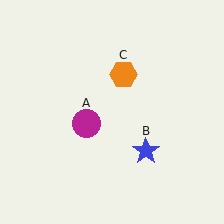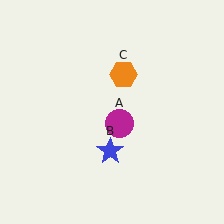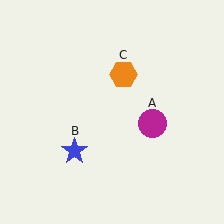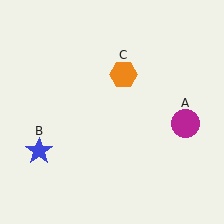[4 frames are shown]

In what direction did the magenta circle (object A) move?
The magenta circle (object A) moved right.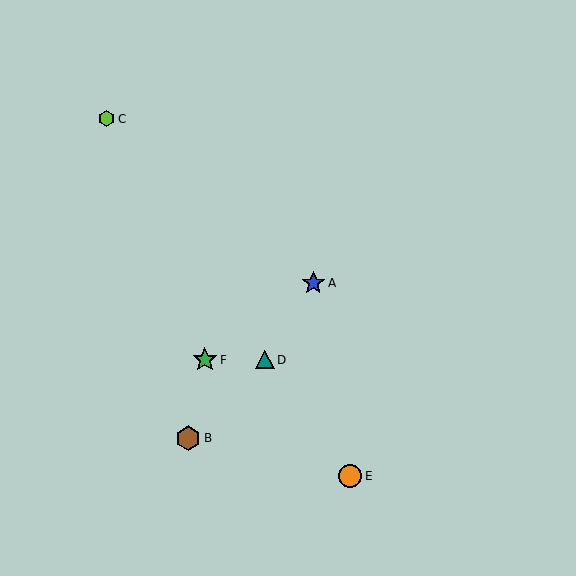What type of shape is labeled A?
Shape A is a blue star.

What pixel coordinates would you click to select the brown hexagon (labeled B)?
Click at (188, 438) to select the brown hexagon B.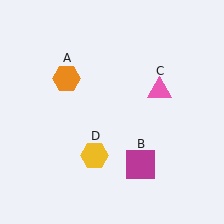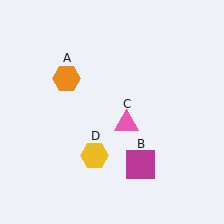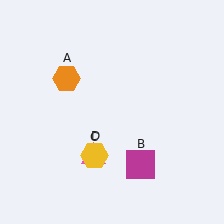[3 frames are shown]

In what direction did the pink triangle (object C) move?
The pink triangle (object C) moved down and to the left.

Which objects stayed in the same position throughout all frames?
Orange hexagon (object A) and magenta square (object B) and yellow hexagon (object D) remained stationary.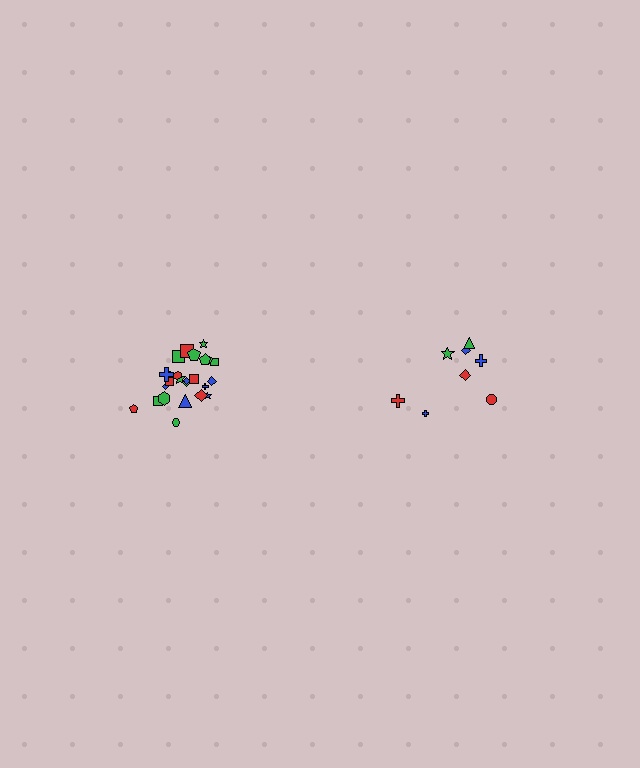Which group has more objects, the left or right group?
The left group.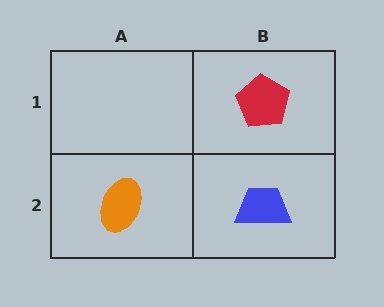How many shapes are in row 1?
1 shape.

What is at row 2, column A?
An orange ellipse.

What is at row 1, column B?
A red pentagon.